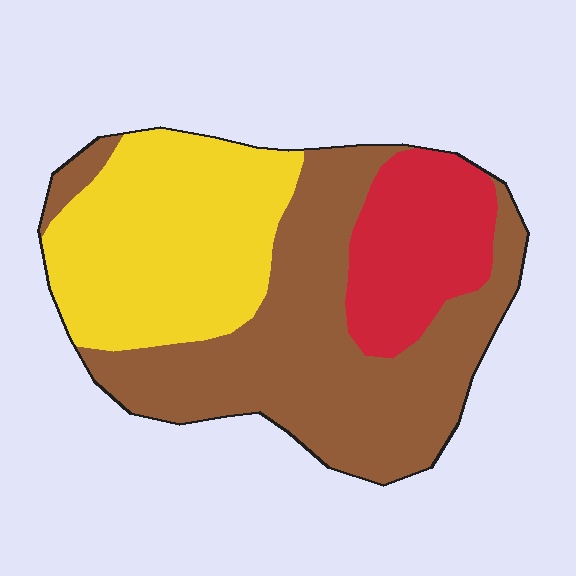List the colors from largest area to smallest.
From largest to smallest: brown, yellow, red.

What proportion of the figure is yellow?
Yellow takes up about one third (1/3) of the figure.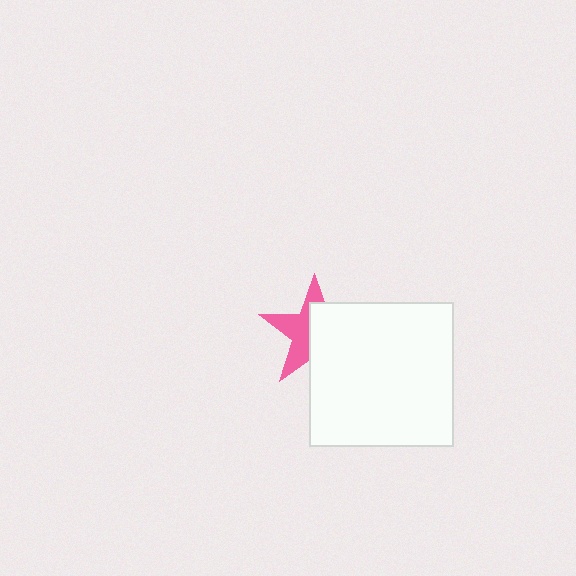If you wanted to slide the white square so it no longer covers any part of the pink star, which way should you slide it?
Slide it right — that is the most direct way to separate the two shapes.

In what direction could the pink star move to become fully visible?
The pink star could move left. That would shift it out from behind the white square entirely.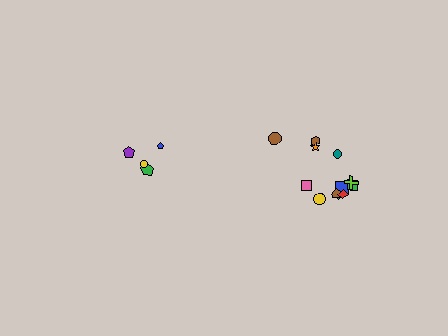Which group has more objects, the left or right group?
The right group.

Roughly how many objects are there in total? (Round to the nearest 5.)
Roughly 15 objects in total.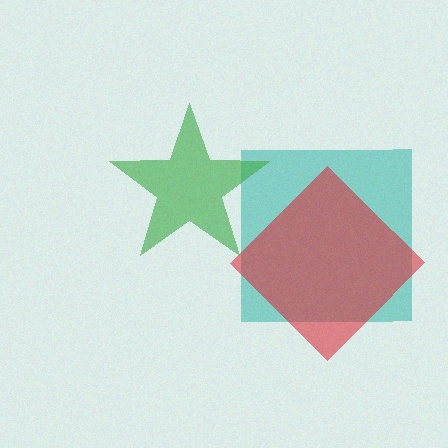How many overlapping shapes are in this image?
There are 3 overlapping shapes in the image.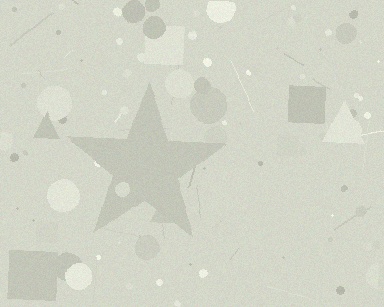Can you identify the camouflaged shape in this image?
The camouflaged shape is a star.